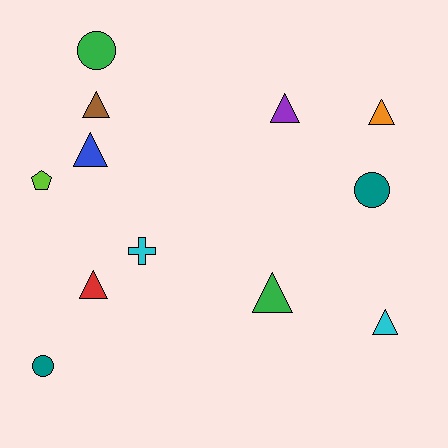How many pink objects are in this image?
There are no pink objects.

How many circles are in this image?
There are 3 circles.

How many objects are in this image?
There are 12 objects.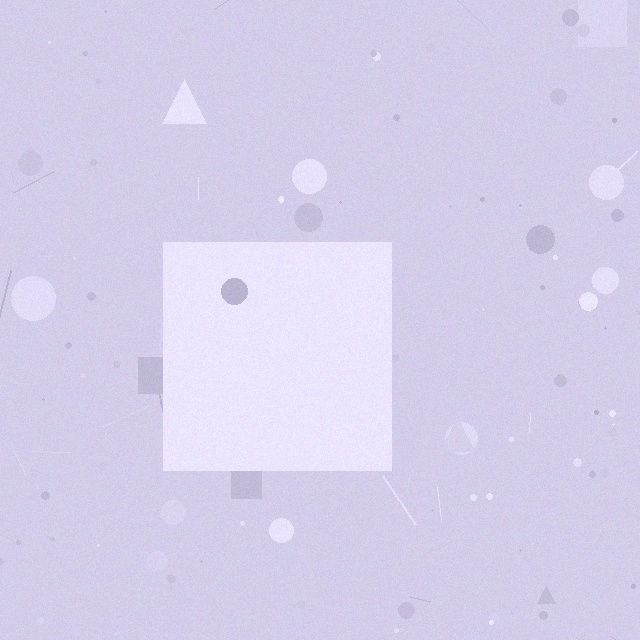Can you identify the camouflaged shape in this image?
The camouflaged shape is a square.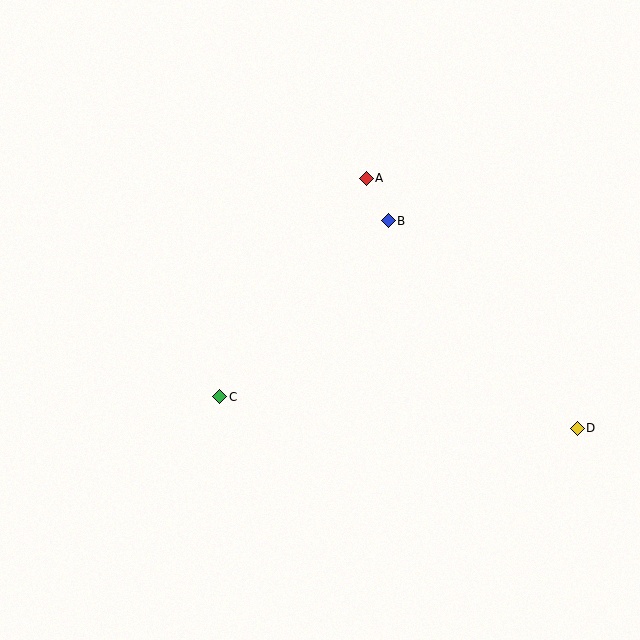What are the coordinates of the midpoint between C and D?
The midpoint between C and D is at (398, 413).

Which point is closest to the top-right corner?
Point A is closest to the top-right corner.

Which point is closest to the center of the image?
Point B at (388, 221) is closest to the center.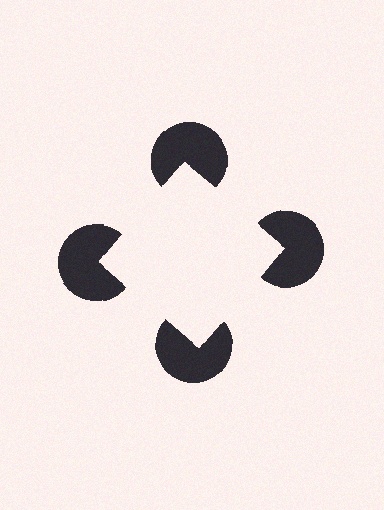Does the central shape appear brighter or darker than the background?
It typically appears slightly brighter than the background, even though no actual brightness change is drawn.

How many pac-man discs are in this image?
There are 4 — one at each vertex of the illusory square.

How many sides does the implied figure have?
4 sides.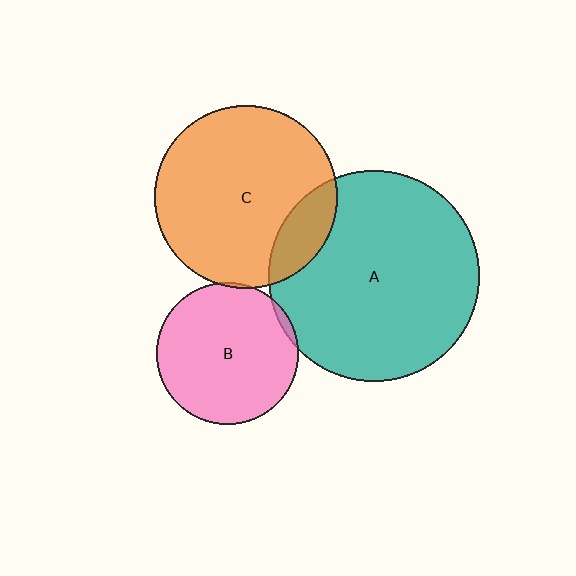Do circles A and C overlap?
Yes.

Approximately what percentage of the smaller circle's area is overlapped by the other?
Approximately 15%.